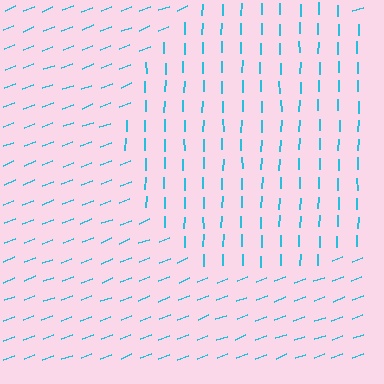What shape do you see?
I see a circle.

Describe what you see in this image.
The image is filled with small cyan line segments. A circle region in the image has lines oriented differently from the surrounding lines, creating a visible texture boundary.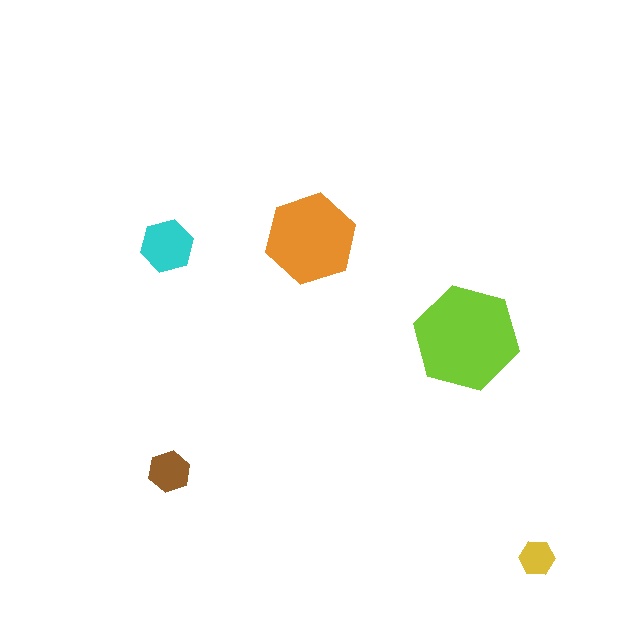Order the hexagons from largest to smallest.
the lime one, the orange one, the cyan one, the brown one, the yellow one.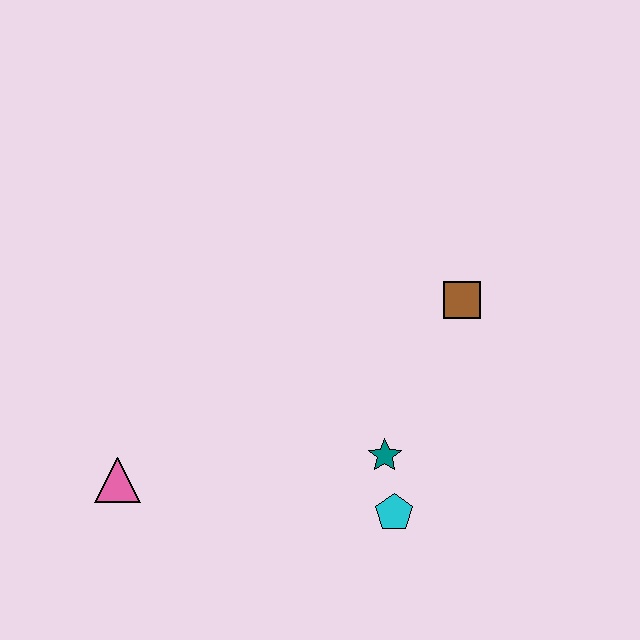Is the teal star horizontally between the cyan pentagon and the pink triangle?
Yes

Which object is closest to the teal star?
The cyan pentagon is closest to the teal star.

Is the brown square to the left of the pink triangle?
No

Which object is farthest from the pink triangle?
The brown square is farthest from the pink triangle.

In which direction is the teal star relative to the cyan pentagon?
The teal star is above the cyan pentagon.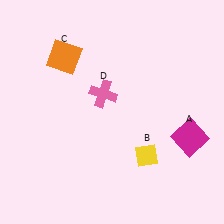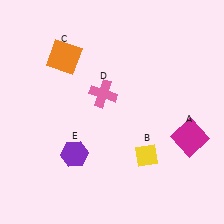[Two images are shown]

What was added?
A purple hexagon (E) was added in Image 2.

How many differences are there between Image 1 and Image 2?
There is 1 difference between the two images.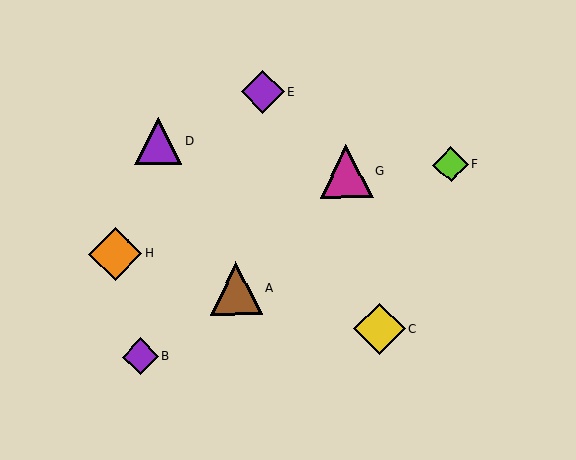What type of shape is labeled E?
Shape E is a purple diamond.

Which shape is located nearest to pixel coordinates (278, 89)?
The purple diamond (labeled E) at (263, 92) is nearest to that location.